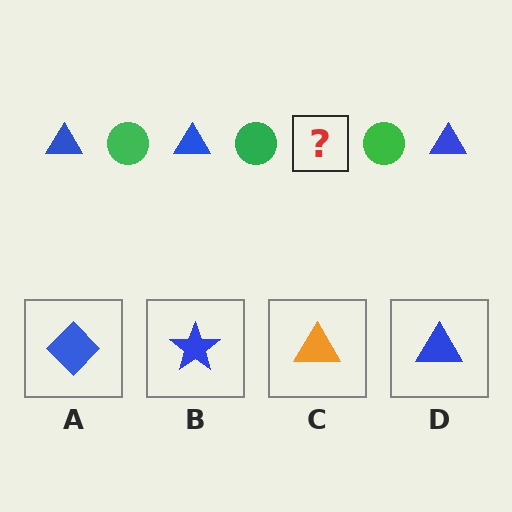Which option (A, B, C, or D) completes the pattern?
D.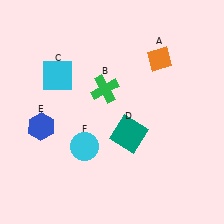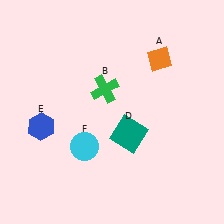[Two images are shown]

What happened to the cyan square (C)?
The cyan square (C) was removed in Image 2. It was in the top-left area of Image 1.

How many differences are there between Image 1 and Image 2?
There is 1 difference between the two images.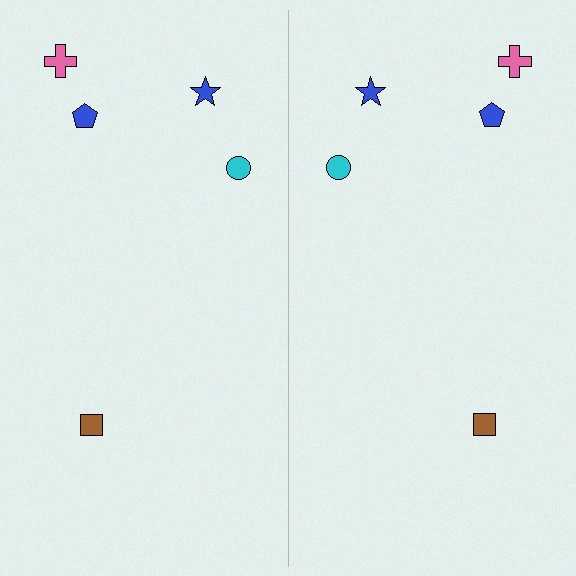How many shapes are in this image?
There are 10 shapes in this image.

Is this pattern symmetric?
Yes, this pattern has bilateral (reflection) symmetry.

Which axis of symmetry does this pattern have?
The pattern has a vertical axis of symmetry running through the center of the image.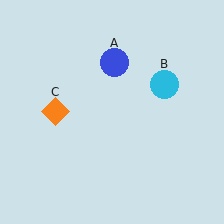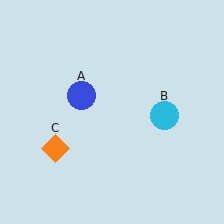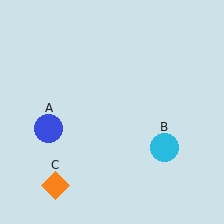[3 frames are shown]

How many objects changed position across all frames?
3 objects changed position: blue circle (object A), cyan circle (object B), orange diamond (object C).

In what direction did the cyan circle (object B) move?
The cyan circle (object B) moved down.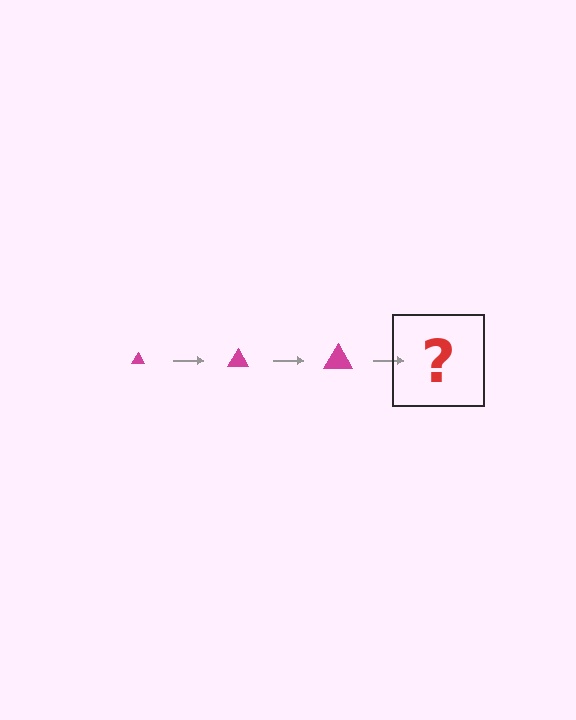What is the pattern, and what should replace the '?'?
The pattern is that the triangle gets progressively larger each step. The '?' should be a magenta triangle, larger than the previous one.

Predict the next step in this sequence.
The next step is a magenta triangle, larger than the previous one.